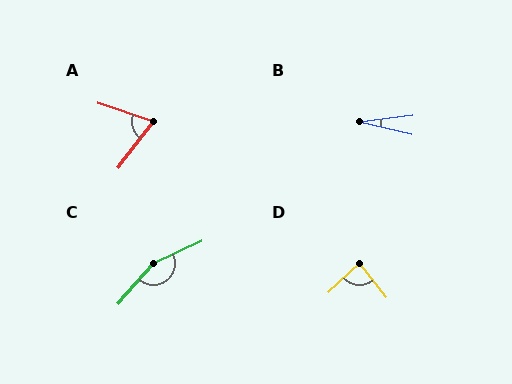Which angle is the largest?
C, at approximately 156 degrees.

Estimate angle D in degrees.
Approximately 85 degrees.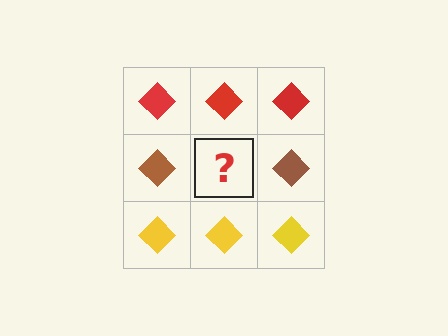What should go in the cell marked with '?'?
The missing cell should contain a brown diamond.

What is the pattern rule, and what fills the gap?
The rule is that each row has a consistent color. The gap should be filled with a brown diamond.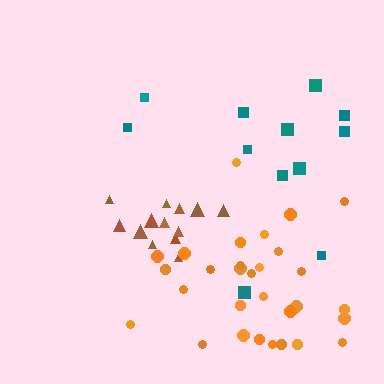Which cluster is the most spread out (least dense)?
Teal.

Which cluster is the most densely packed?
Brown.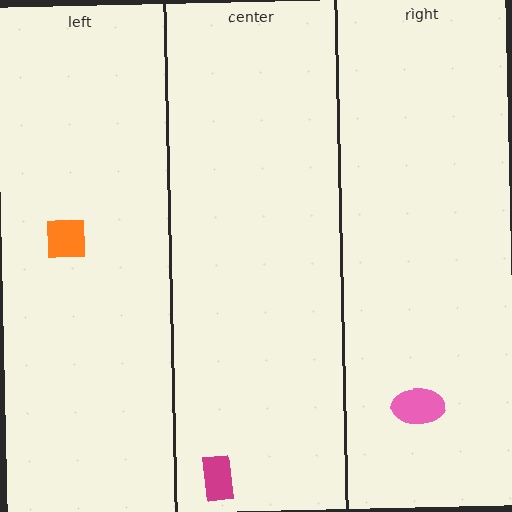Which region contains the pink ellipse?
The right region.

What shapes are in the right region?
The pink ellipse.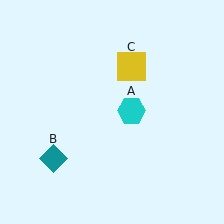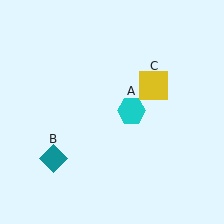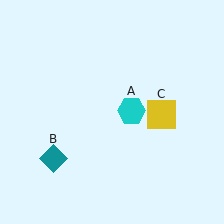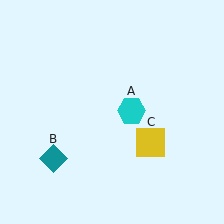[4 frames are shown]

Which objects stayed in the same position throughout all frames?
Cyan hexagon (object A) and teal diamond (object B) remained stationary.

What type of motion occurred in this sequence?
The yellow square (object C) rotated clockwise around the center of the scene.